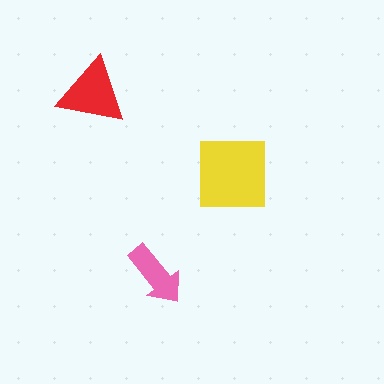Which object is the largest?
The yellow square.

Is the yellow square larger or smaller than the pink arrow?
Larger.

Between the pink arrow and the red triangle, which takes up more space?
The red triangle.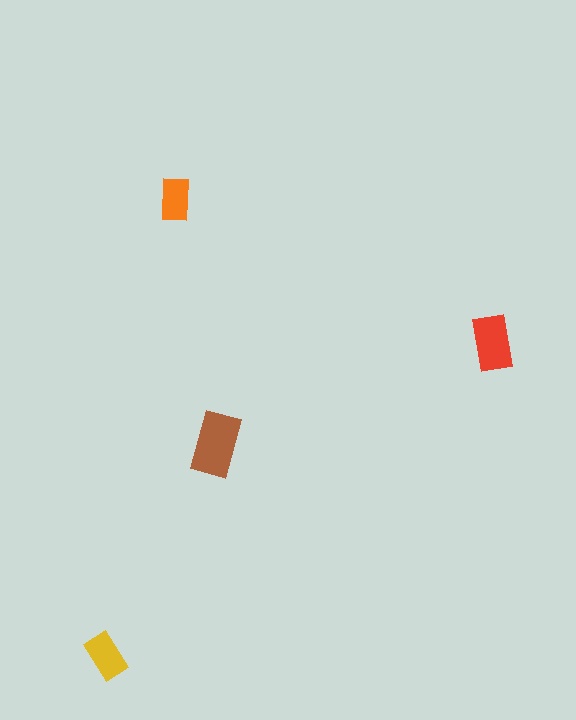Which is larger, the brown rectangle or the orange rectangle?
The brown one.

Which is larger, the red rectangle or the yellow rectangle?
The red one.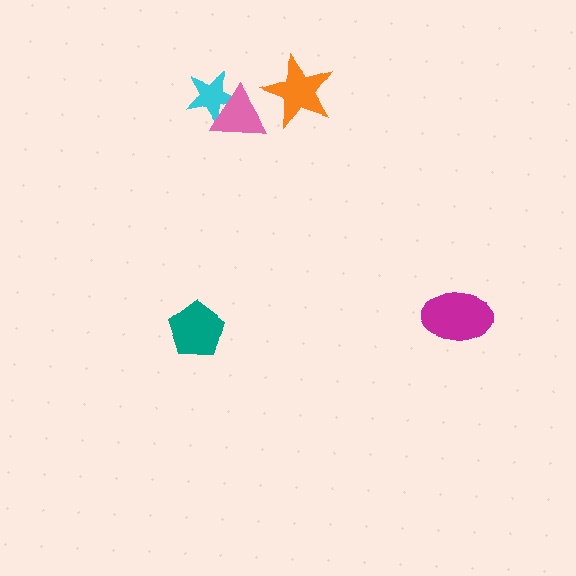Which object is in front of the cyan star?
The pink triangle is in front of the cyan star.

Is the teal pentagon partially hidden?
No, no other shape covers it.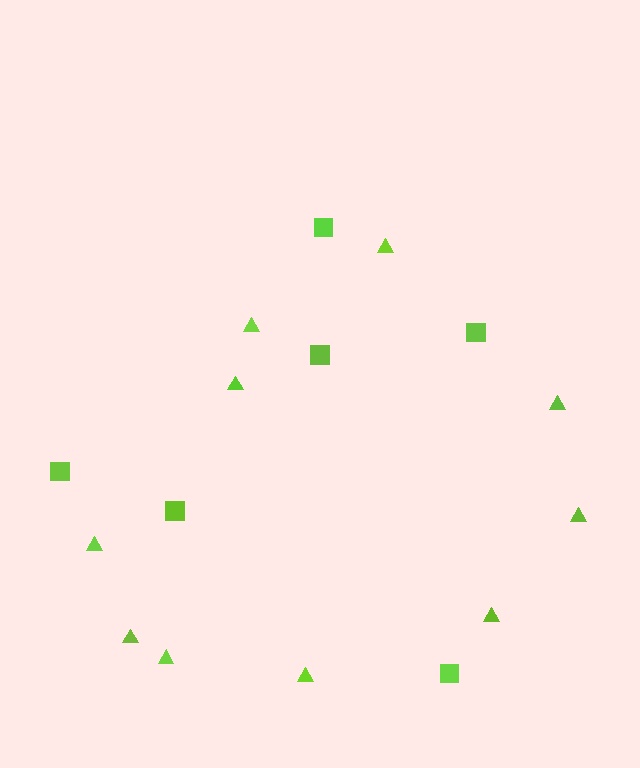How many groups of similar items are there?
There are 2 groups: one group of squares (6) and one group of triangles (10).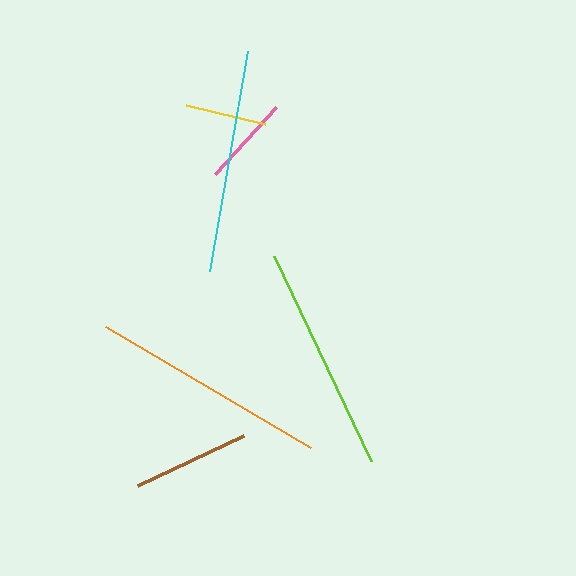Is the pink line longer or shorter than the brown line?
The brown line is longer than the pink line.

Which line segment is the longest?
The orange line is the longest at approximately 238 pixels.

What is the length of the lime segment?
The lime segment is approximately 227 pixels long.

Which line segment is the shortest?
The yellow line is the shortest at approximately 81 pixels.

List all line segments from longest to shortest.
From longest to shortest: orange, lime, cyan, brown, pink, yellow.